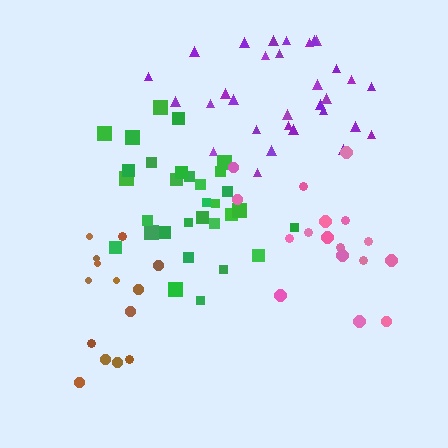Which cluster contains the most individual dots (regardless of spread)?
Purple (31).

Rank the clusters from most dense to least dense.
green, purple, brown, pink.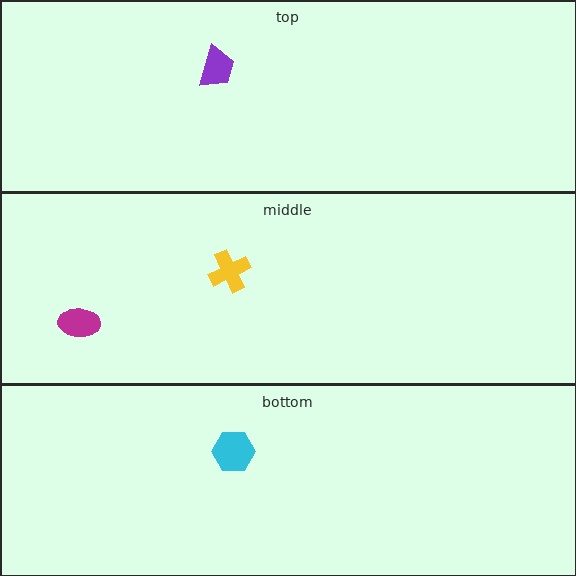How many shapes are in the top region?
1.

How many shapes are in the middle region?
2.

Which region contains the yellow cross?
The middle region.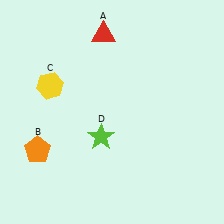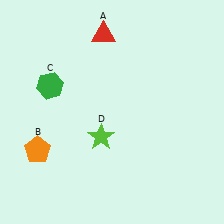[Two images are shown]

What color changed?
The hexagon (C) changed from yellow in Image 1 to green in Image 2.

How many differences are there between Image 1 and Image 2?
There is 1 difference between the two images.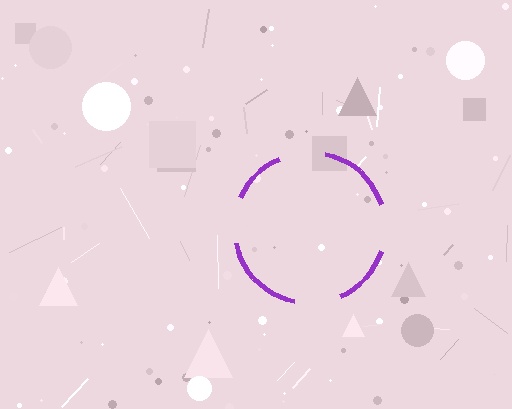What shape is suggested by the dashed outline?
The dashed outline suggests a circle.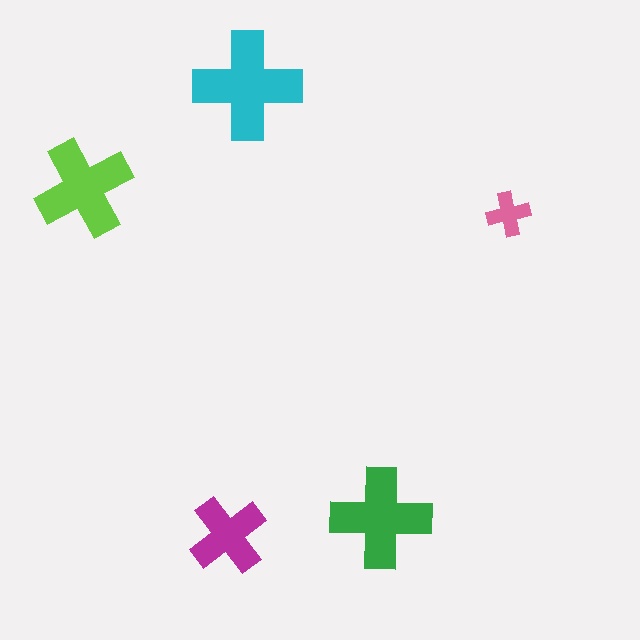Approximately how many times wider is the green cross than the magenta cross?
About 1.5 times wider.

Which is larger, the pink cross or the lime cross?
The lime one.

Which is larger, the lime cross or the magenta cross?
The lime one.